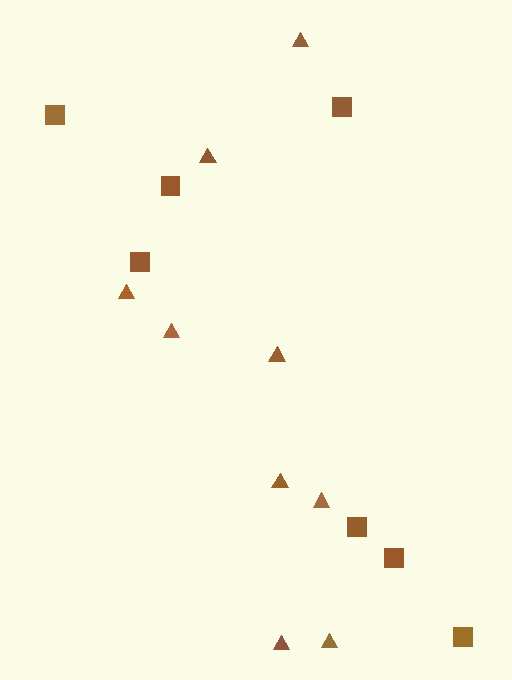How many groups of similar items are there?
There are 2 groups: one group of triangles (9) and one group of squares (7).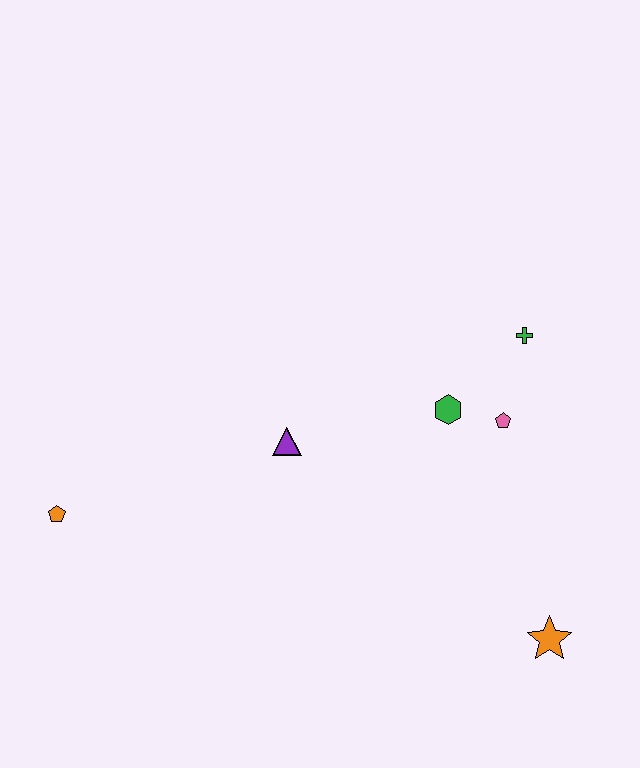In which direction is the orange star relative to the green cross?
The orange star is below the green cross.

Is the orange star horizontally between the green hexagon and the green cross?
No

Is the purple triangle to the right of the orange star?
No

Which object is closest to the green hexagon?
The pink pentagon is closest to the green hexagon.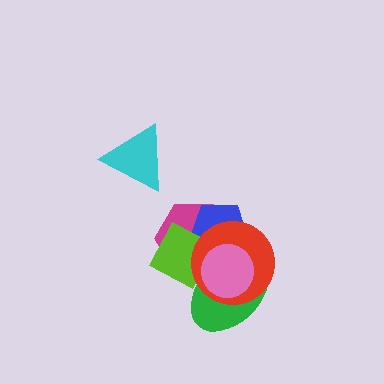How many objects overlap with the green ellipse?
5 objects overlap with the green ellipse.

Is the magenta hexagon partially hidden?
Yes, it is partially covered by another shape.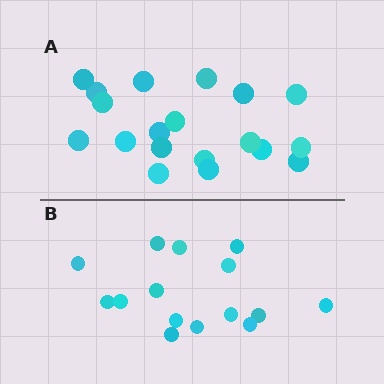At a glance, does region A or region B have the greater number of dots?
Region A (the top region) has more dots.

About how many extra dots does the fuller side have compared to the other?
Region A has about 4 more dots than region B.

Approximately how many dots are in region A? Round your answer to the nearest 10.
About 20 dots. (The exact count is 19, which rounds to 20.)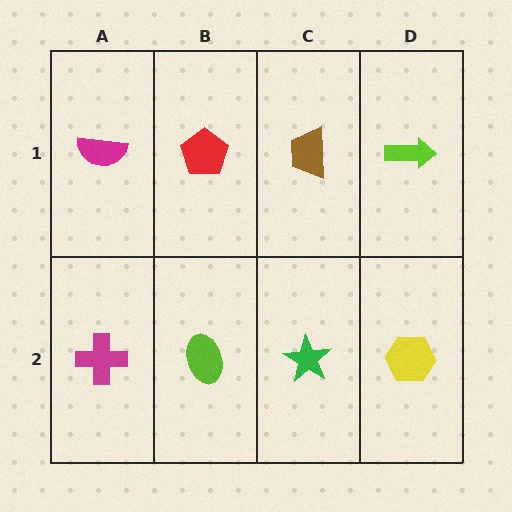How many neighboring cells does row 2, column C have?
3.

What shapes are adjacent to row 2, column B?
A red pentagon (row 1, column B), a magenta cross (row 2, column A), a green star (row 2, column C).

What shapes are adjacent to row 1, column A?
A magenta cross (row 2, column A), a red pentagon (row 1, column B).